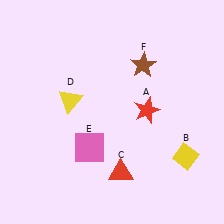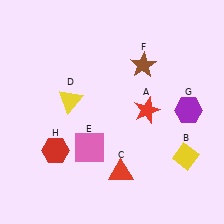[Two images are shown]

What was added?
A purple hexagon (G), a red hexagon (H) were added in Image 2.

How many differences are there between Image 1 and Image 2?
There are 2 differences between the two images.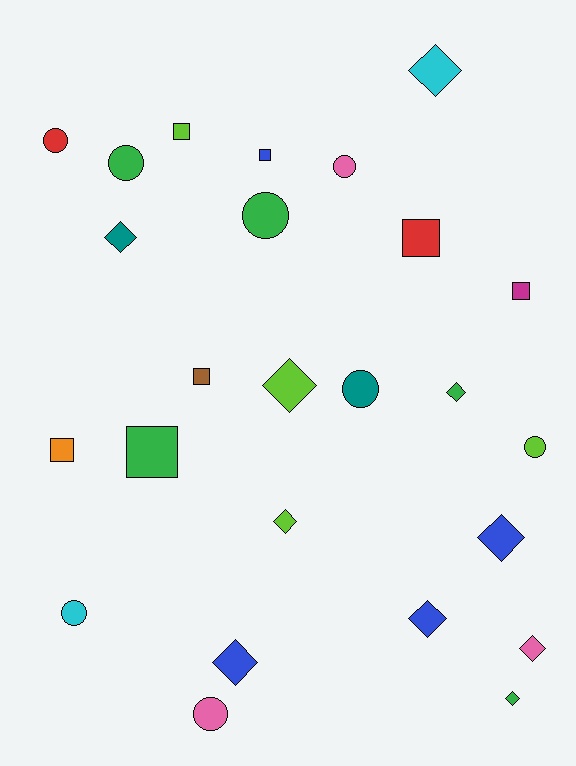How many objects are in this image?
There are 25 objects.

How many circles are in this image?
There are 8 circles.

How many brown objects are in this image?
There is 1 brown object.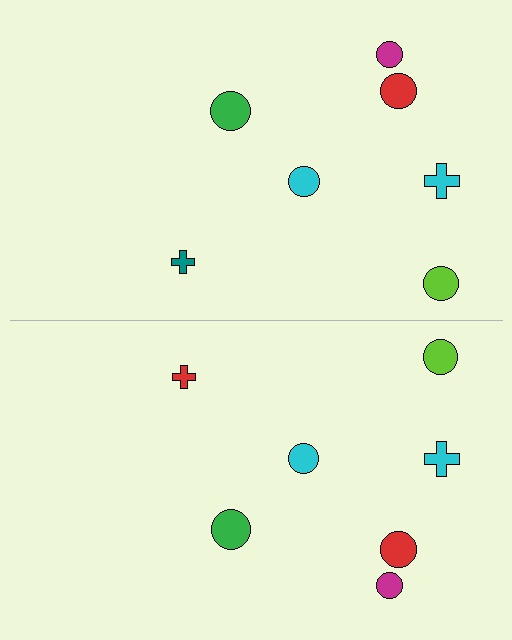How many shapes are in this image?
There are 14 shapes in this image.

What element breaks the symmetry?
The red cross on the bottom side breaks the symmetry — its mirror counterpart is teal.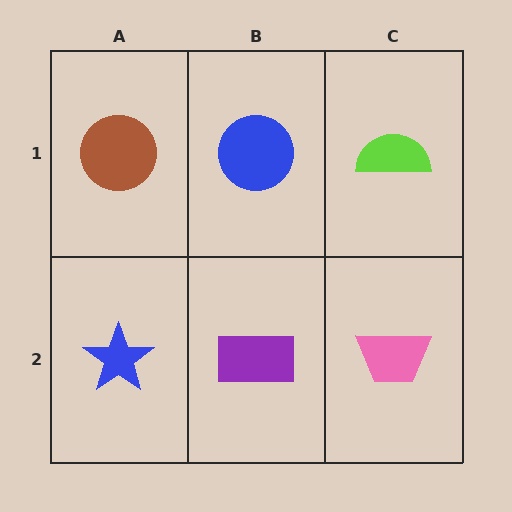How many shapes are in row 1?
3 shapes.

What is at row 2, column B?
A purple rectangle.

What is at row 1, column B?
A blue circle.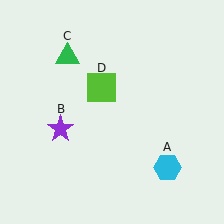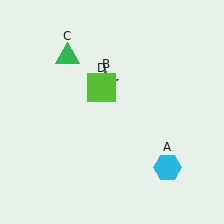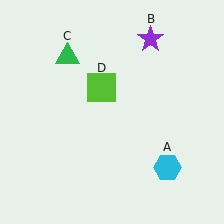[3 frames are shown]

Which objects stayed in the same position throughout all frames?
Cyan hexagon (object A) and green triangle (object C) and lime square (object D) remained stationary.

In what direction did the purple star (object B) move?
The purple star (object B) moved up and to the right.